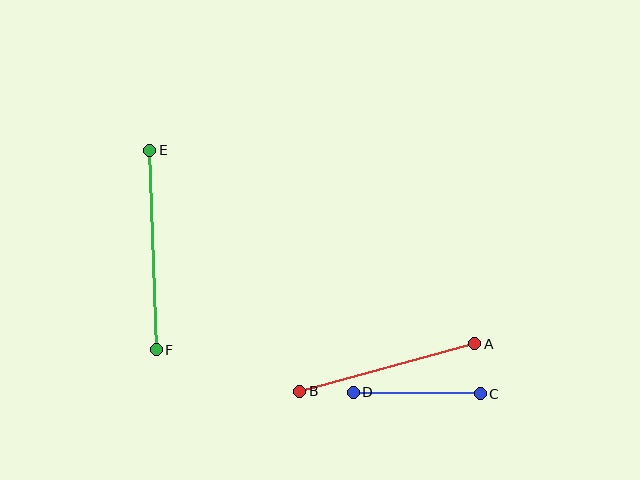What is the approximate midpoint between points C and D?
The midpoint is at approximately (417, 393) pixels.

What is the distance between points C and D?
The distance is approximately 127 pixels.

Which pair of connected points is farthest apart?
Points E and F are farthest apart.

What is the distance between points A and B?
The distance is approximately 182 pixels.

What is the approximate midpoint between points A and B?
The midpoint is at approximately (387, 367) pixels.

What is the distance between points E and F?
The distance is approximately 200 pixels.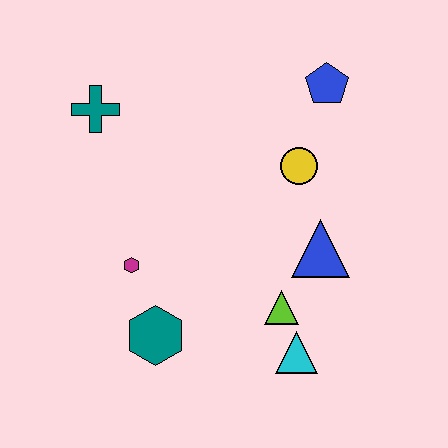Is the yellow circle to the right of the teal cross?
Yes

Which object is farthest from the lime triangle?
The teal cross is farthest from the lime triangle.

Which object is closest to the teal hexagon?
The magenta hexagon is closest to the teal hexagon.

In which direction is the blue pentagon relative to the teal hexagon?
The blue pentagon is above the teal hexagon.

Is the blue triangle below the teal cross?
Yes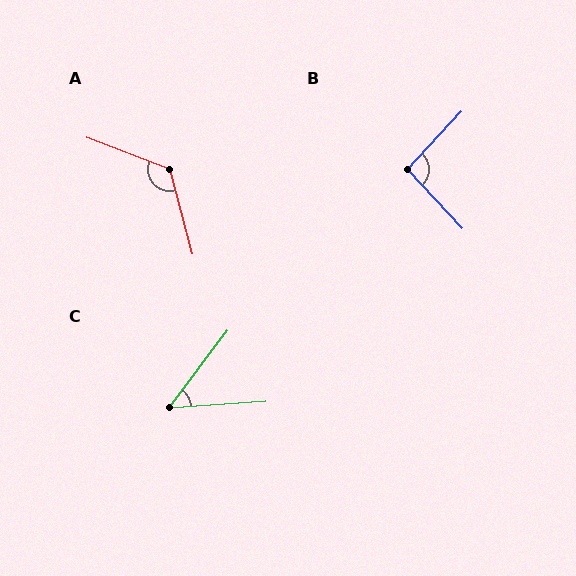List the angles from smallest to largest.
C (49°), B (95°), A (126°).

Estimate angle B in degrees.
Approximately 95 degrees.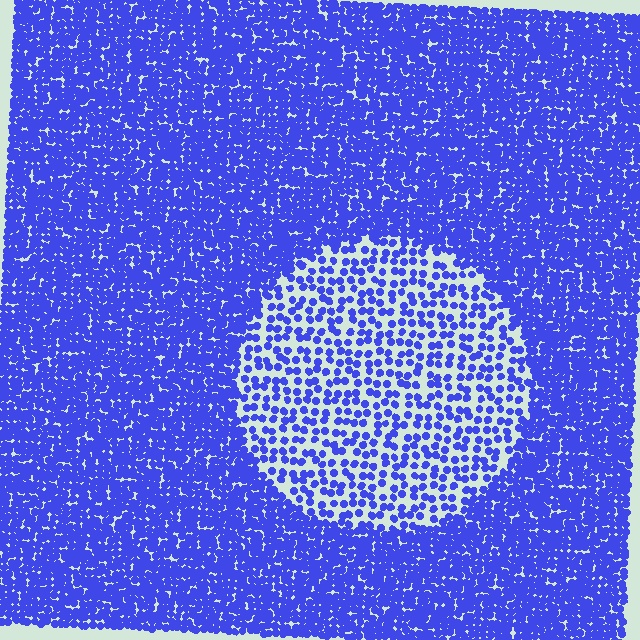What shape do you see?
I see a circle.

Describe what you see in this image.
The image contains small blue elements arranged at two different densities. A circle-shaped region is visible where the elements are less densely packed than the surrounding area.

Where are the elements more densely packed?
The elements are more densely packed outside the circle boundary.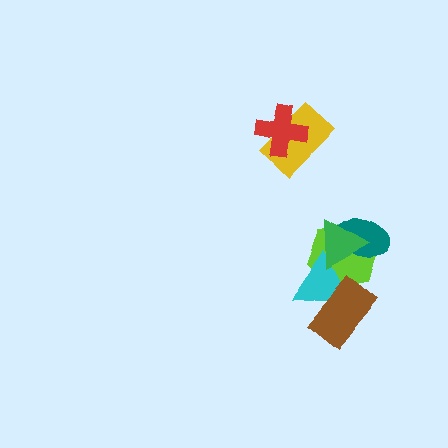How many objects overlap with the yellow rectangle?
1 object overlaps with the yellow rectangle.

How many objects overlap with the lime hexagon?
4 objects overlap with the lime hexagon.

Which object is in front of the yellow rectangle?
The red cross is in front of the yellow rectangle.